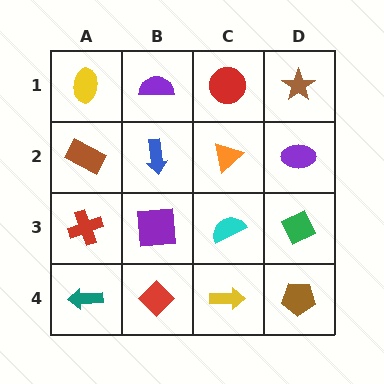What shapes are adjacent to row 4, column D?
A green diamond (row 3, column D), a yellow arrow (row 4, column C).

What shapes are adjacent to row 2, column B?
A purple semicircle (row 1, column B), a purple square (row 3, column B), a brown rectangle (row 2, column A), an orange triangle (row 2, column C).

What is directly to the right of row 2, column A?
A blue arrow.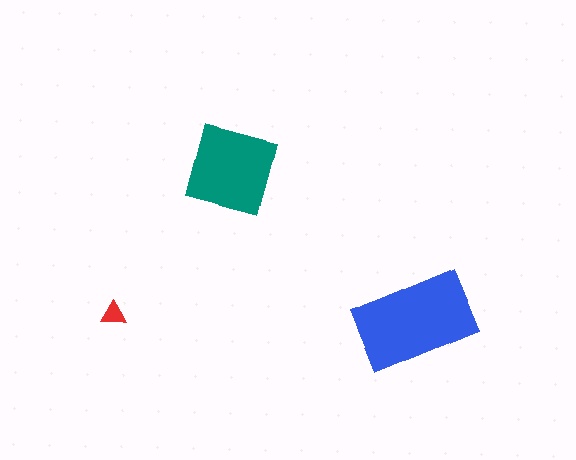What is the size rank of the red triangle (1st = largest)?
3rd.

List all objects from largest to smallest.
The blue rectangle, the teal diamond, the red triangle.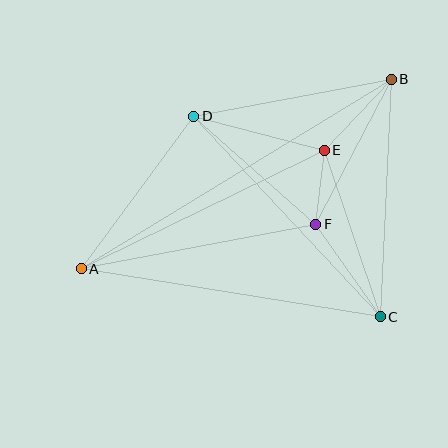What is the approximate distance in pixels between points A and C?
The distance between A and C is approximately 303 pixels.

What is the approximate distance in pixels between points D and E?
The distance between D and E is approximately 135 pixels.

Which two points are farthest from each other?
Points A and B are farthest from each other.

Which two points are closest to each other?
Points E and F are closest to each other.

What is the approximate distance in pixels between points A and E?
The distance between A and E is approximately 270 pixels.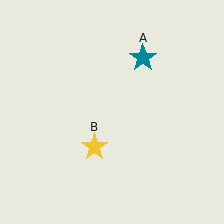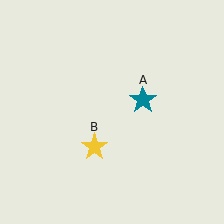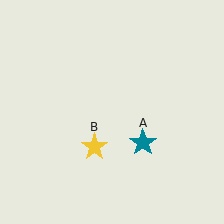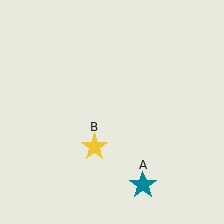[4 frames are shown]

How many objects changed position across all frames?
1 object changed position: teal star (object A).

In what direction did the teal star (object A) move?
The teal star (object A) moved down.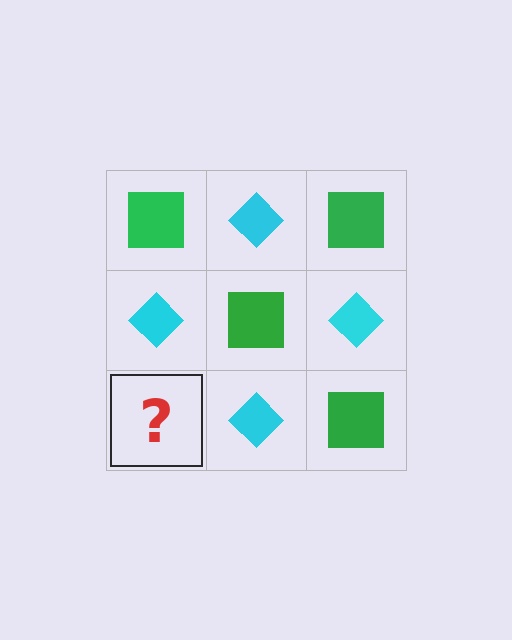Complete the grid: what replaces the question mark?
The question mark should be replaced with a green square.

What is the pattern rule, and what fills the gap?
The rule is that it alternates green square and cyan diamond in a checkerboard pattern. The gap should be filled with a green square.